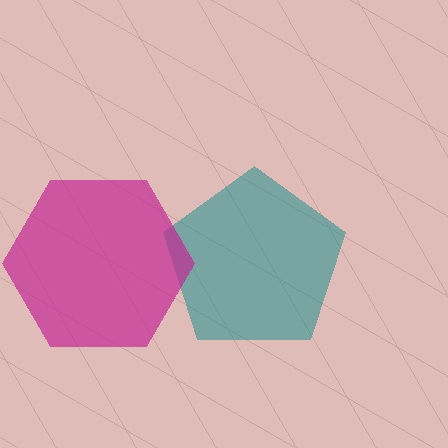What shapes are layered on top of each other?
The layered shapes are: a teal pentagon, a magenta hexagon.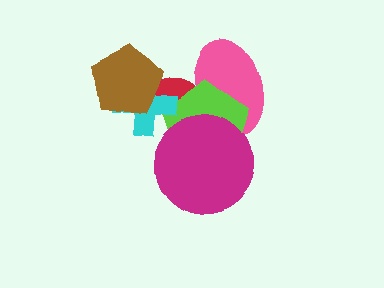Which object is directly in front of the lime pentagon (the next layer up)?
The cyan cross is directly in front of the lime pentagon.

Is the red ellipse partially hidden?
Yes, it is partially covered by another shape.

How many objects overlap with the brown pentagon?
2 objects overlap with the brown pentagon.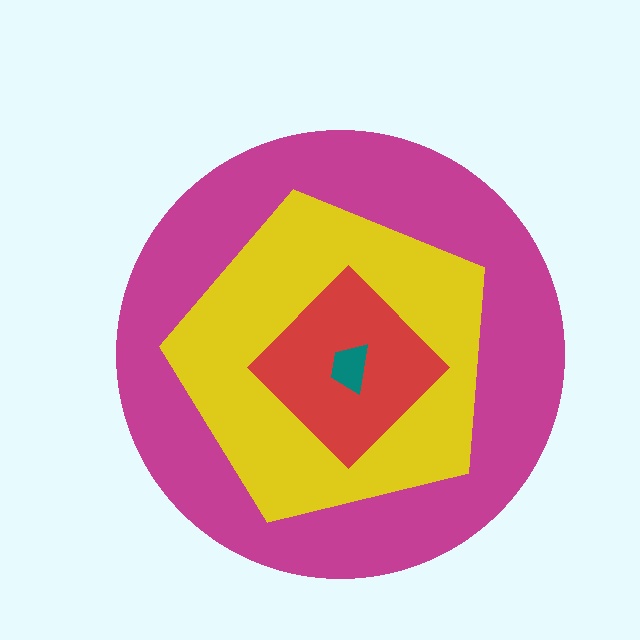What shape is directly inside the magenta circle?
The yellow pentagon.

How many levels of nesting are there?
4.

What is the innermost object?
The teal trapezoid.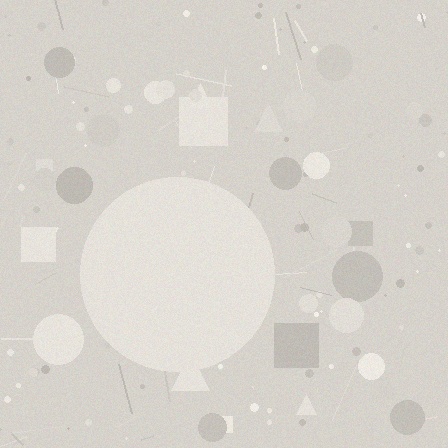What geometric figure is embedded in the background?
A circle is embedded in the background.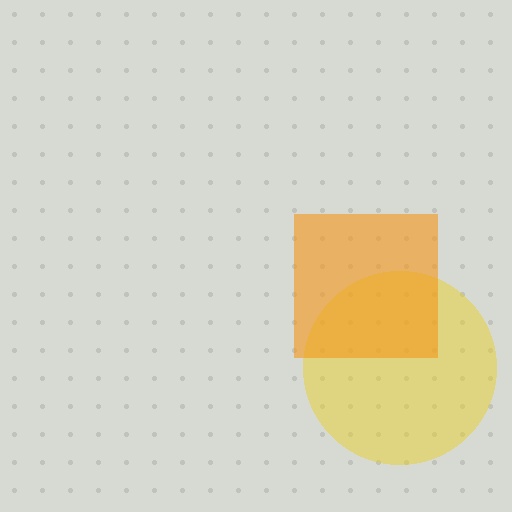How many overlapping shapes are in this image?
There are 2 overlapping shapes in the image.